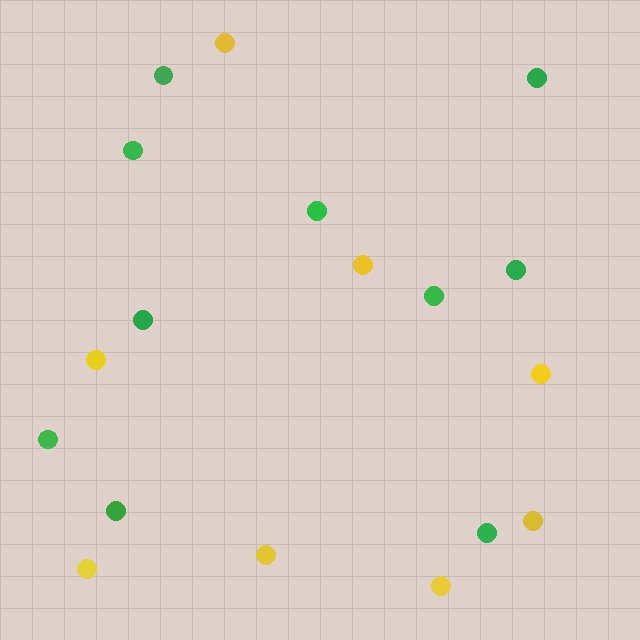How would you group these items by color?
There are 2 groups: one group of green circles (10) and one group of yellow circles (8).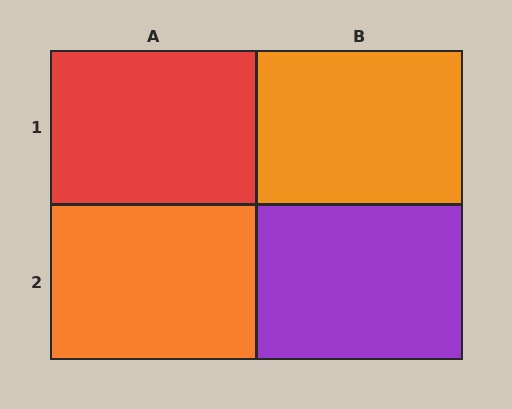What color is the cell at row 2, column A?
Orange.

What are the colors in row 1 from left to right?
Red, orange.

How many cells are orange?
2 cells are orange.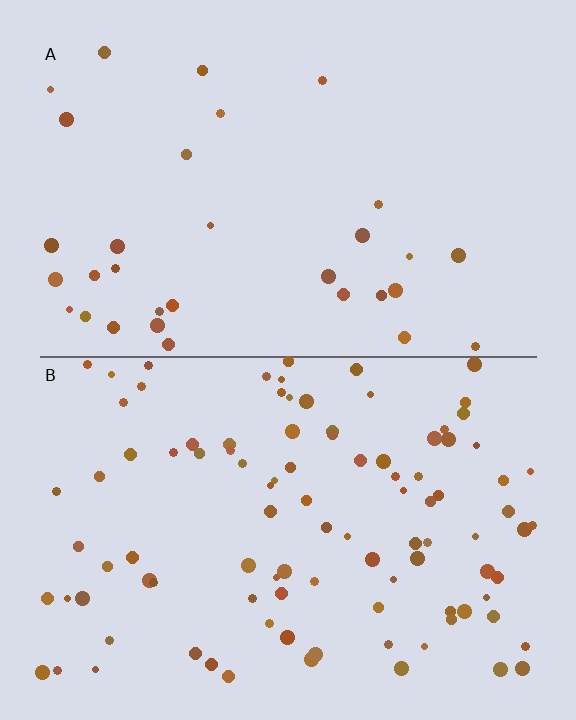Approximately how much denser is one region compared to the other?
Approximately 3.2× — region B over region A.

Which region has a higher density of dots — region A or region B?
B (the bottom).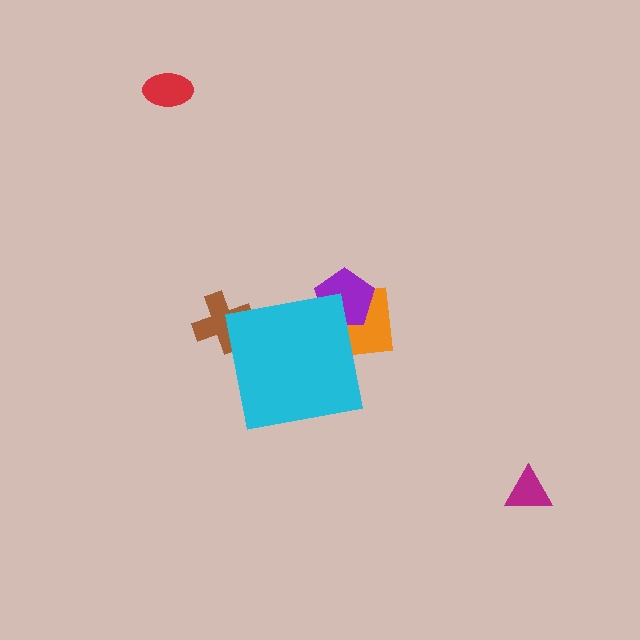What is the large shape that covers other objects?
A cyan square.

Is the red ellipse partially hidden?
No, the red ellipse is fully visible.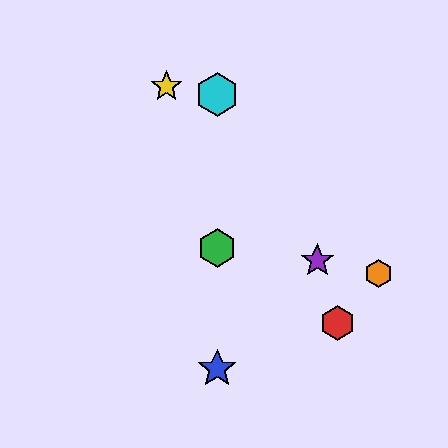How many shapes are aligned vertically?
3 shapes (the blue star, the green hexagon, the cyan hexagon) are aligned vertically.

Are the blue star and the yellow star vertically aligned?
No, the blue star is at x≈217 and the yellow star is at x≈167.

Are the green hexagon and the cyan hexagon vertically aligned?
Yes, both are at x≈217.